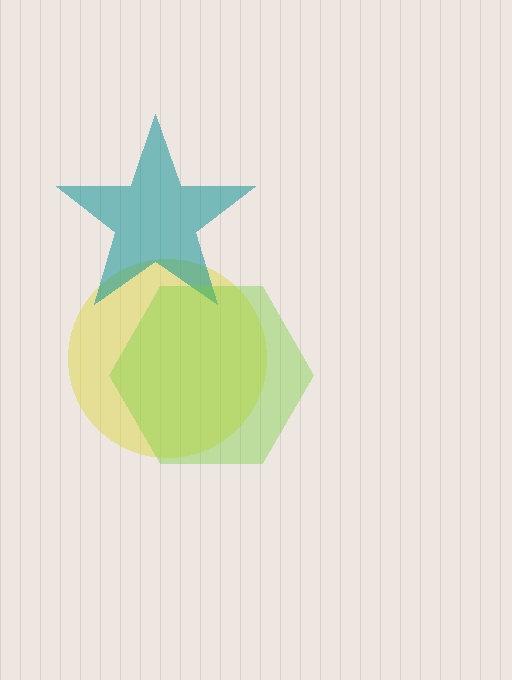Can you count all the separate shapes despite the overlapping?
Yes, there are 3 separate shapes.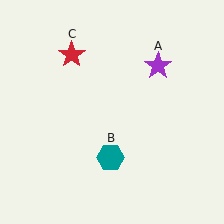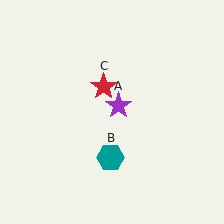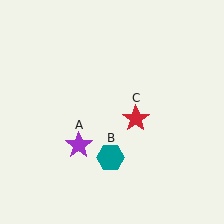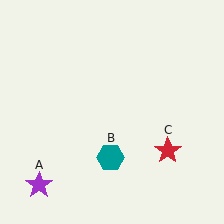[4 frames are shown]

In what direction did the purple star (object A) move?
The purple star (object A) moved down and to the left.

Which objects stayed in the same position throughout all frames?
Teal hexagon (object B) remained stationary.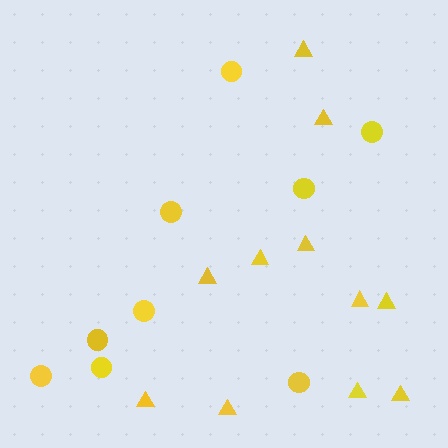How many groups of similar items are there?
There are 2 groups: one group of circles (9) and one group of triangles (11).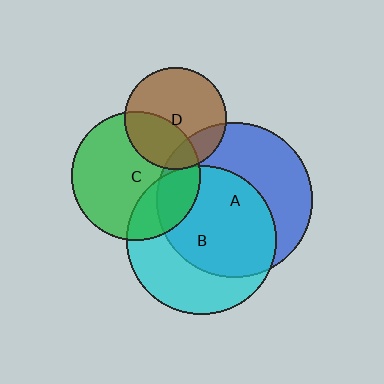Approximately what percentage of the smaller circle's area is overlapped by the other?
Approximately 20%.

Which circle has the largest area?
Circle A (blue).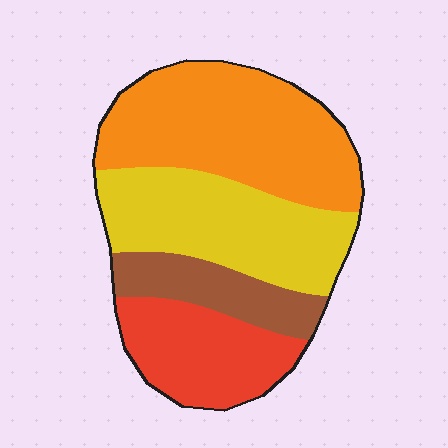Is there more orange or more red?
Orange.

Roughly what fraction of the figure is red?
Red covers around 20% of the figure.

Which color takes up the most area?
Orange, at roughly 35%.